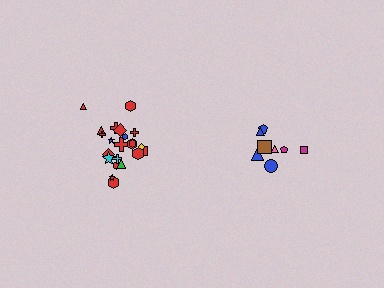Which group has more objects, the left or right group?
The left group.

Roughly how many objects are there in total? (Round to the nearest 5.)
Roughly 30 objects in total.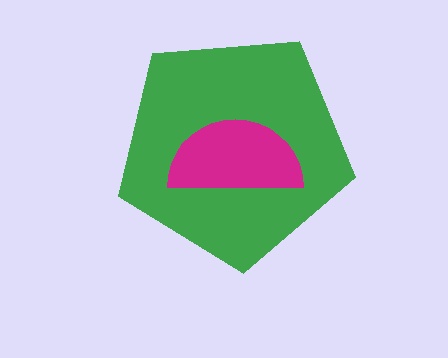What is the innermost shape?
The magenta semicircle.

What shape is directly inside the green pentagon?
The magenta semicircle.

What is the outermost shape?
The green pentagon.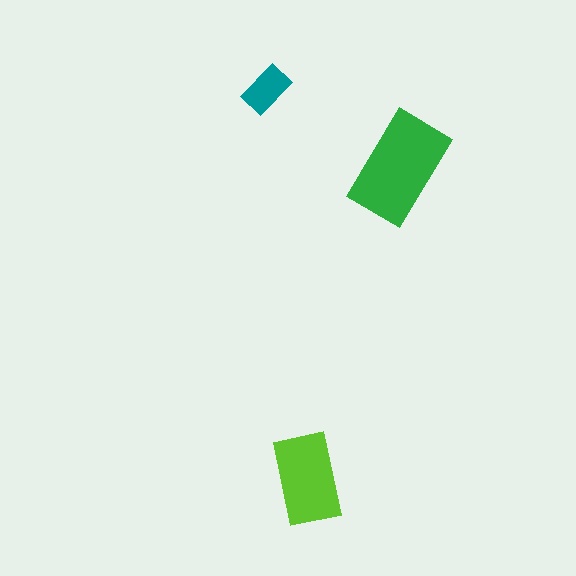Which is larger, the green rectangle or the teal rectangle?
The green one.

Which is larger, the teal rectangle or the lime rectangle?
The lime one.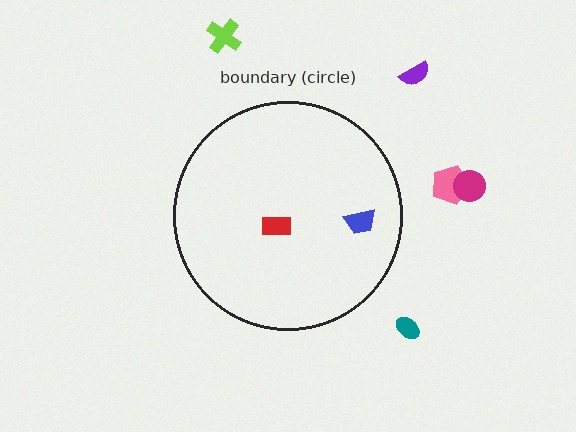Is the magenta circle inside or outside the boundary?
Outside.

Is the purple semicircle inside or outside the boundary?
Outside.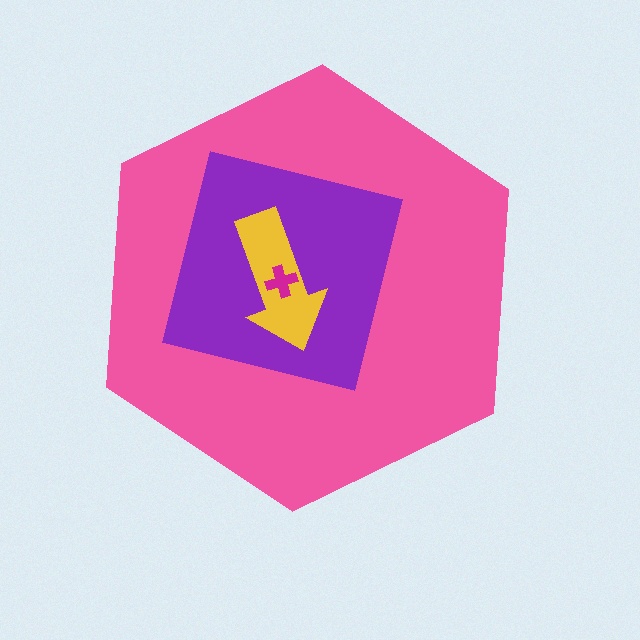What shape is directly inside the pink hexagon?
The purple square.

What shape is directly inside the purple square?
The yellow arrow.